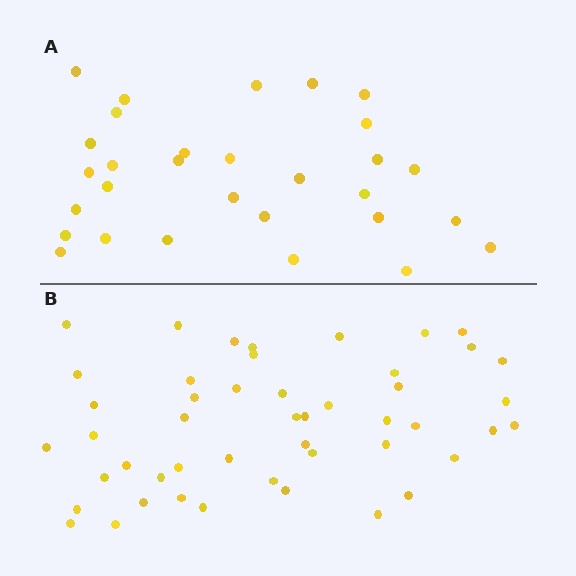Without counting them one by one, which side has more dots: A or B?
Region B (the bottom region) has more dots.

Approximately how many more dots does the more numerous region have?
Region B has approximately 20 more dots than region A.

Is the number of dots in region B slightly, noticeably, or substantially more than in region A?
Region B has substantially more. The ratio is roughly 1.6 to 1.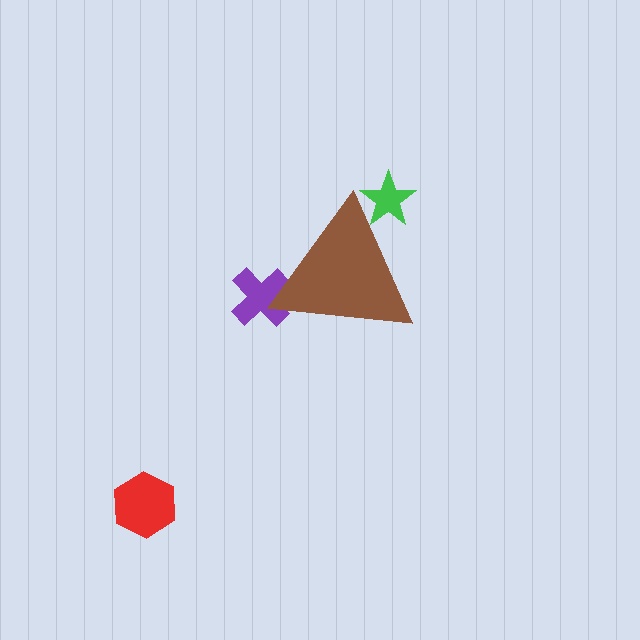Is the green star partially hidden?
Yes, the green star is partially hidden behind the brown triangle.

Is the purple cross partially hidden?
Yes, the purple cross is partially hidden behind the brown triangle.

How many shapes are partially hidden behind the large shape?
2 shapes are partially hidden.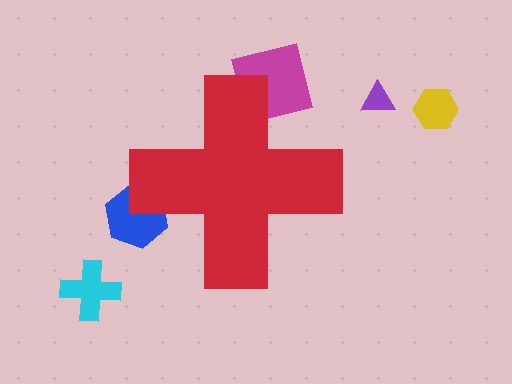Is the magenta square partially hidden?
Yes, the magenta square is partially hidden behind the red cross.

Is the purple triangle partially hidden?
No, the purple triangle is fully visible.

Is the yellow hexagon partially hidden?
No, the yellow hexagon is fully visible.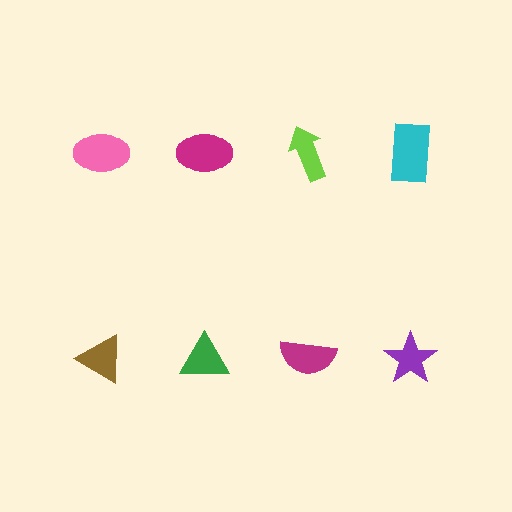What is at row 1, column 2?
A magenta ellipse.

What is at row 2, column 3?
A magenta semicircle.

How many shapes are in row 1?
4 shapes.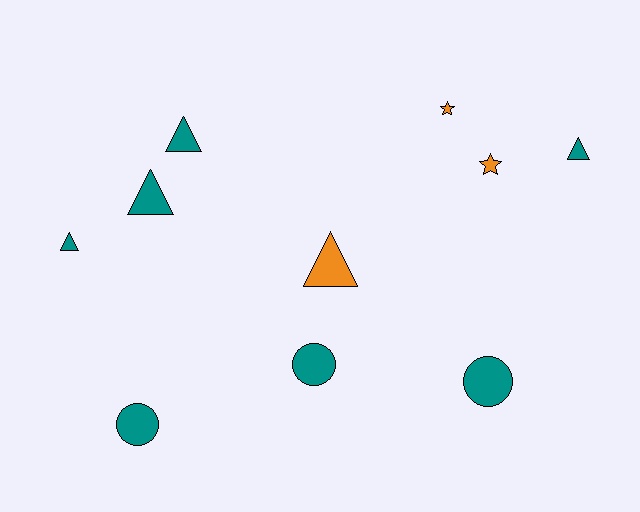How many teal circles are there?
There are 3 teal circles.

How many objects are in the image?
There are 10 objects.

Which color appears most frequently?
Teal, with 7 objects.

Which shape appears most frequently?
Triangle, with 5 objects.